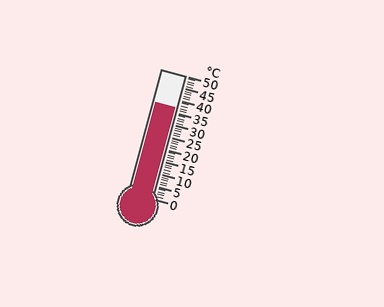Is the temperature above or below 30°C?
The temperature is above 30°C.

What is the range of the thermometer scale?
The thermometer scale ranges from 0°C to 50°C.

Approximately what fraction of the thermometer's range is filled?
The thermometer is filled to approximately 75% of its range.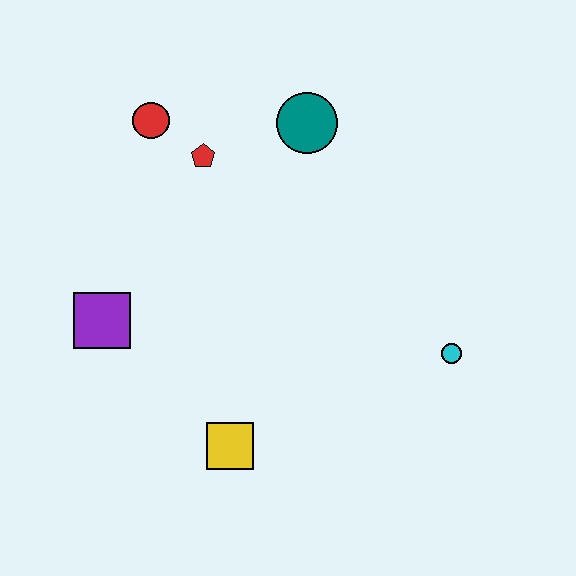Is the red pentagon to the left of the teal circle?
Yes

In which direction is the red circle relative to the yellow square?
The red circle is above the yellow square.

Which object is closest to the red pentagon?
The red circle is closest to the red pentagon.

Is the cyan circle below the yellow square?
No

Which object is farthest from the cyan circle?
The red circle is farthest from the cyan circle.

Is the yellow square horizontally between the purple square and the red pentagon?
No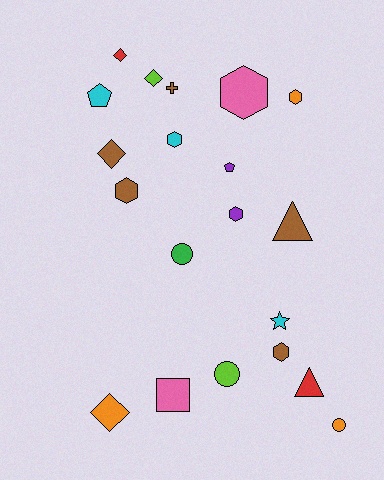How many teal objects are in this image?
There are no teal objects.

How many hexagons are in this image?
There are 6 hexagons.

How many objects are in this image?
There are 20 objects.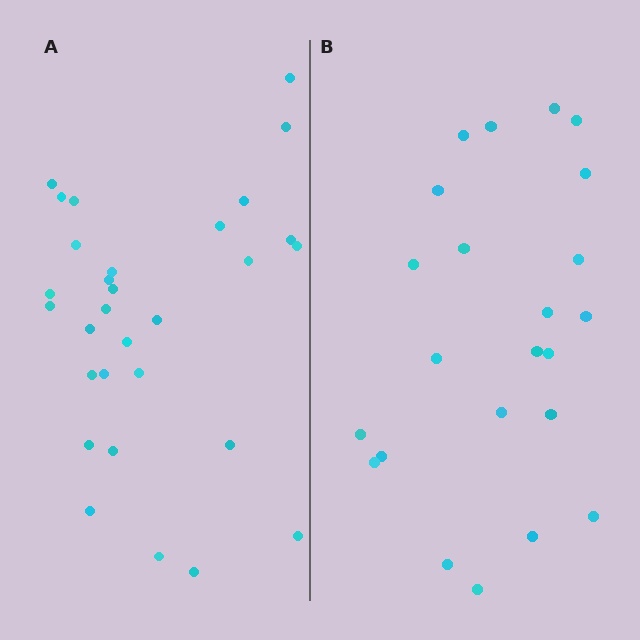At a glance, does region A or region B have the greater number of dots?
Region A (the left region) has more dots.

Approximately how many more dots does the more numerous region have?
Region A has roughly 8 or so more dots than region B.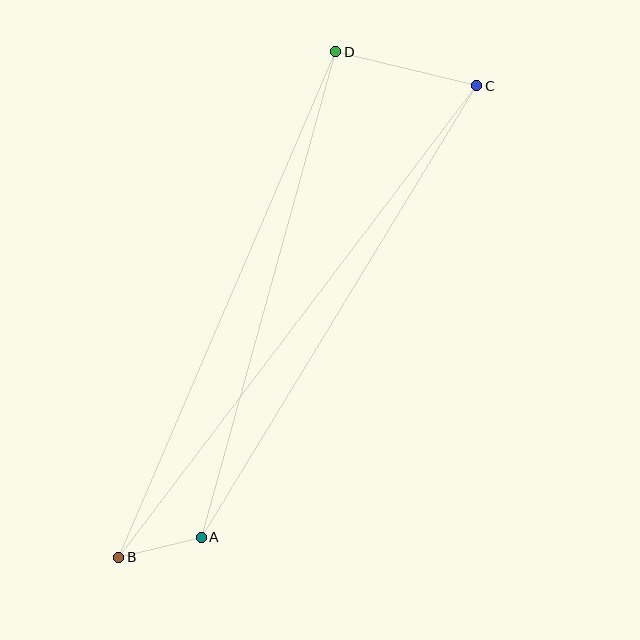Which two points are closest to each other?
Points A and B are closest to each other.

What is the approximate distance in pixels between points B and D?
The distance between B and D is approximately 550 pixels.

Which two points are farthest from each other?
Points B and C are farthest from each other.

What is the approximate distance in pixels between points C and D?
The distance between C and D is approximately 146 pixels.